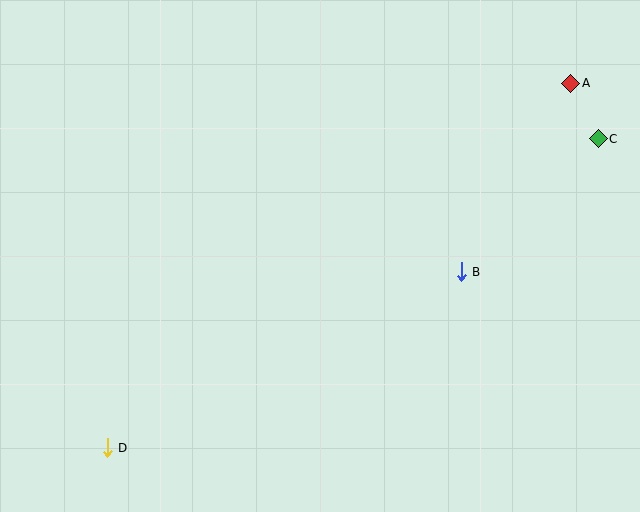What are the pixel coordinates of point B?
Point B is at (461, 272).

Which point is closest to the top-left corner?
Point D is closest to the top-left corner.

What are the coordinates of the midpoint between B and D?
The midpoint between B and D is at (284, 360).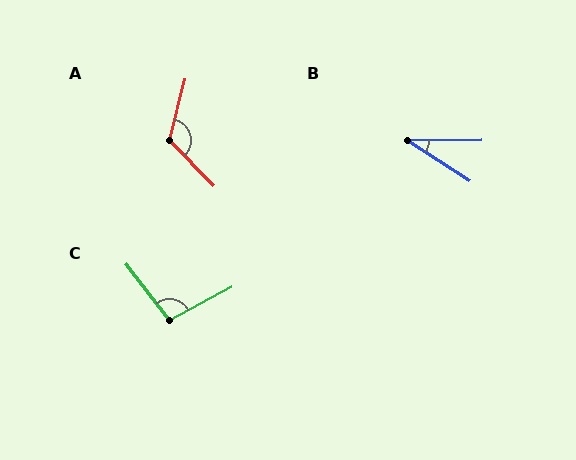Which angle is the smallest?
B, at approximately 33 degrees.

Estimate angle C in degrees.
Approximately 100 degrees.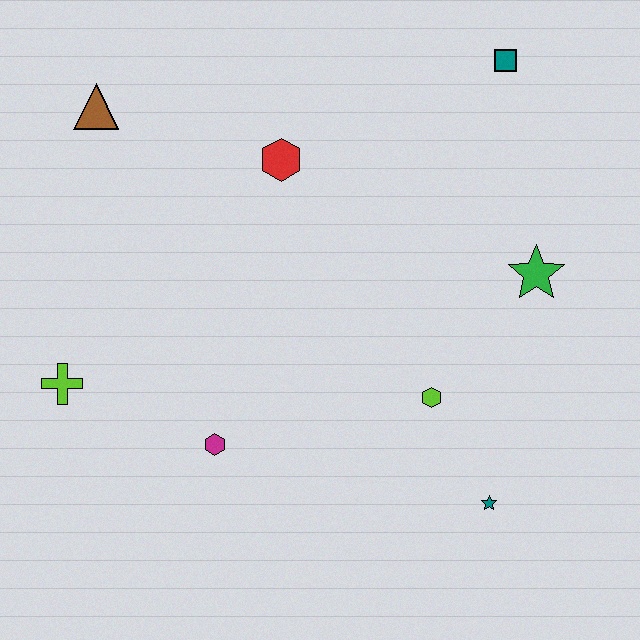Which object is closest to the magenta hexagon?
The lime cross is closest to the magenta hexagon.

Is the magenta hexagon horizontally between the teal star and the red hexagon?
No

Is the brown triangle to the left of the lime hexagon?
Yes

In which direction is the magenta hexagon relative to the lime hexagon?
The magenta hexagon is to the left of the lime hexagon.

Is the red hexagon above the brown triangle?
No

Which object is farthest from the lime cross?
The teal square is farthest from the lime cross.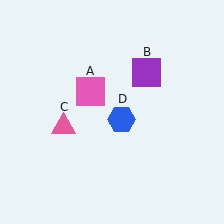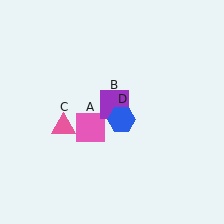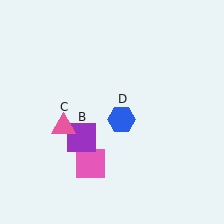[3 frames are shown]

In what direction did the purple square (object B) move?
The purple square (object B) moved down and to the left.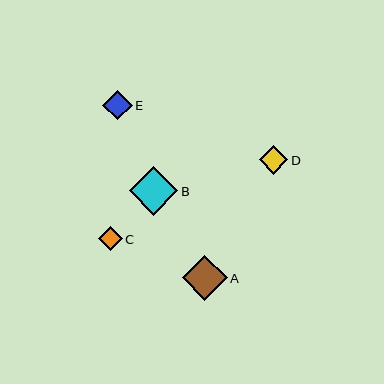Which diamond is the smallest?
Diamond C is the smallest with a size of approximately 24 pixels.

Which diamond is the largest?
Diamond B is the largest with a size of approximately 49 pixels.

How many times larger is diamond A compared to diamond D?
Diamond A is approximately 1.6 times the size of diamond D.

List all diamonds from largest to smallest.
From largest to smallest: B, A, E, D, C.